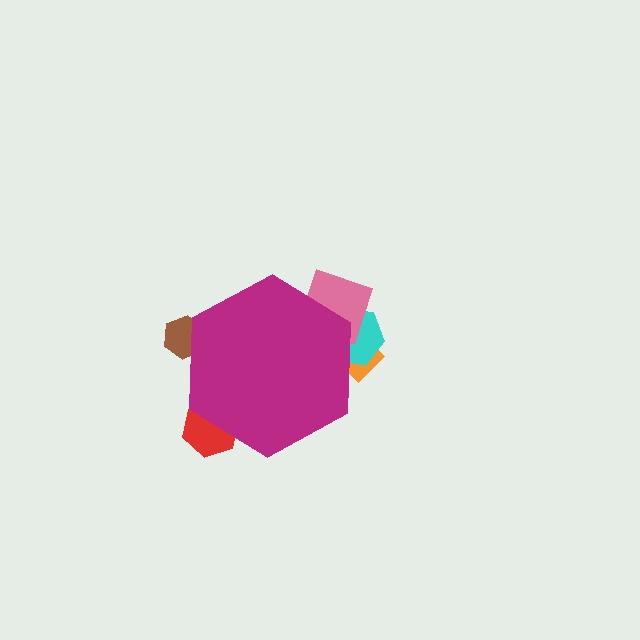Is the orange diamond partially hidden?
Yes, the orange diamond is partially hidden behind the magenta hexagon.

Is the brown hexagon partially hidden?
Yes, the brown hexagon is partially hidden behind the magenta hexagon.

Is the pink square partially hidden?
Yes, the pink square is partially hidden behind the magenta hexagon.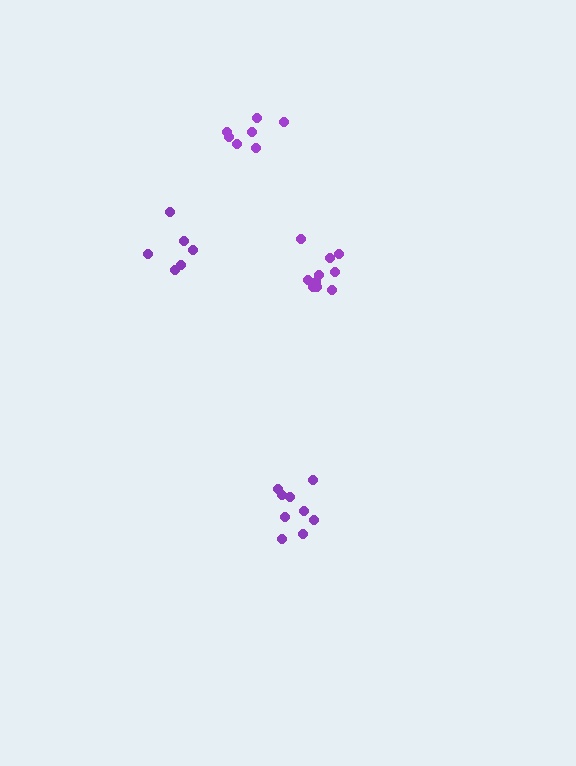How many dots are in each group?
Group 1: 9 dots, Group 2: 10 dots, Group 3: 6 dots, Group 4: 7 dots (32 total).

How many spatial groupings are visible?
There are 4 spatial groupings.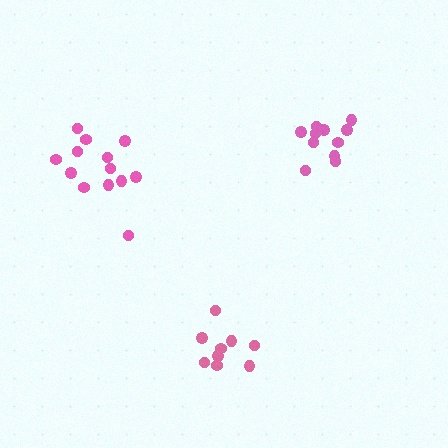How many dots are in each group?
Group 1: 13 dots, Group 2: 11 dots, Group 3: 9 dots (33 total).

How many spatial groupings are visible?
There are 3 spatial groupings.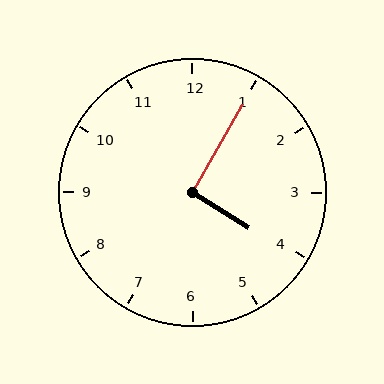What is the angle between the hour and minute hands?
Approximately 92 degrees.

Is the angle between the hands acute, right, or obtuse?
It is right.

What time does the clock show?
4:05.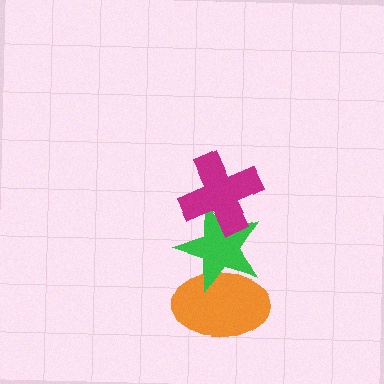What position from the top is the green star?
The green star is 2nd from the top.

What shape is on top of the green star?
The magenta cross is on top of the green star.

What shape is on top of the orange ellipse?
The green star is on top of the orange ellipse.